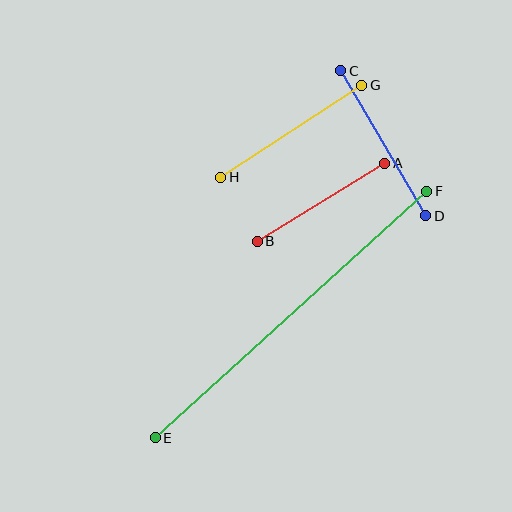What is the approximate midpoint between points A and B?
The midpoint is at approximately (321, 202) pixels.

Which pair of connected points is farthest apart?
Points E and F are farthest apart.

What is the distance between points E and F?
The distance is approximately 367 pixels.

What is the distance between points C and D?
The distance is approximately 168 pixels.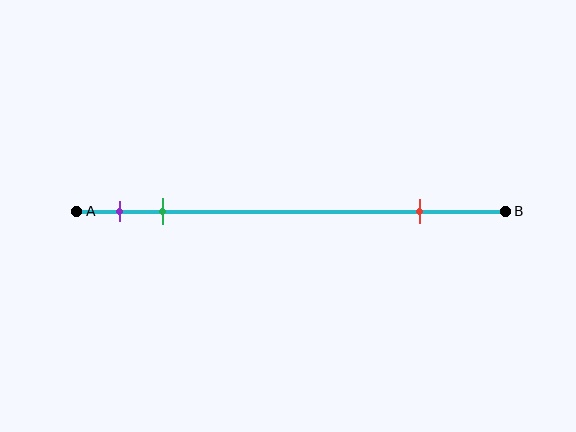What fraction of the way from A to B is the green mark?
The green mark is approximately 20% (0.2) of the way from A to B.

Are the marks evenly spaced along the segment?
No, the marks are not evenly spaced.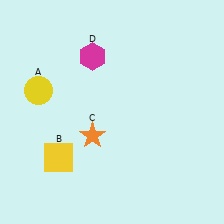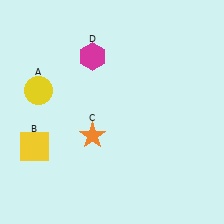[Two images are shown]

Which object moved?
The yellow square (B) moved left.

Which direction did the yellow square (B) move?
The yellow square (B) moved left.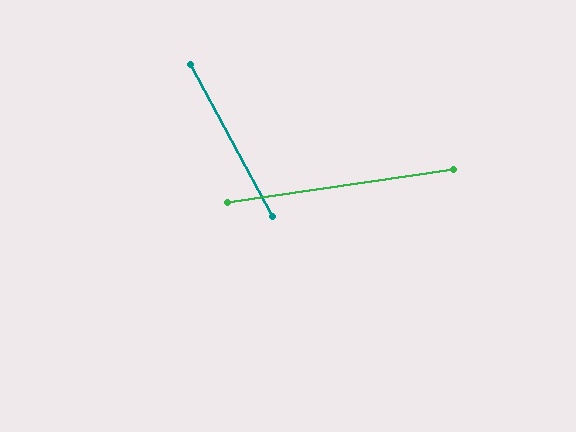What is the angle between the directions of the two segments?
Approximately 70 degrees.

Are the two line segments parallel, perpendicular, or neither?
Neither parallel nor perpendicular — they differ by about 70°.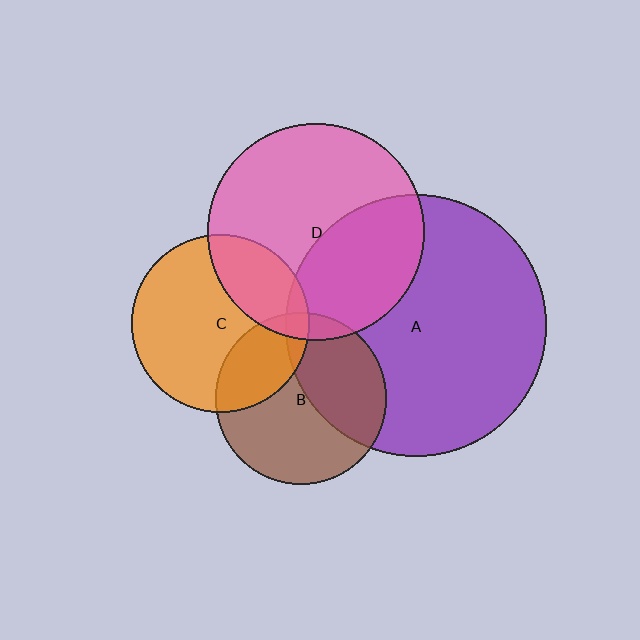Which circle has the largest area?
Circle A (purple).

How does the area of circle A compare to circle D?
Approximately 1.5 times.